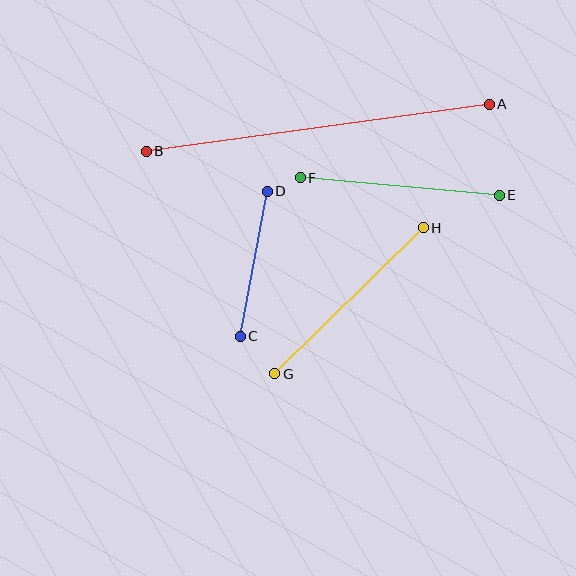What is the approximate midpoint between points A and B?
The midpoint is at approximately (318, 128) pixels.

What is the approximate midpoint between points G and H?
The midpoint is at approximately (349, 301) pixels.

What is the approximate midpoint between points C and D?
The midpoint is at approximately (254, 264) pixels.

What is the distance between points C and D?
The distance is approximately 148 pixels.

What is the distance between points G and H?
The distance is approximately 208 pixels.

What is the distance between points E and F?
The distance is approximately 200 pixels.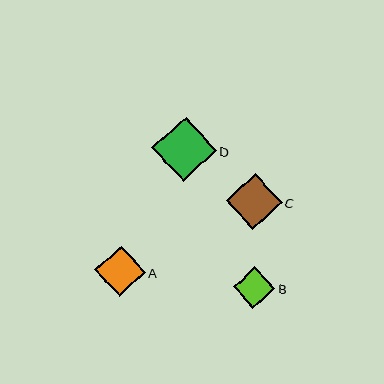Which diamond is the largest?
Diamond D is the largest with a size of approximately 64 pixels.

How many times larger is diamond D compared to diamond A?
Diamond D is approximately 1.3 times the size of diamond A.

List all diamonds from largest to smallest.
From largest to smallest: D, C, A, B.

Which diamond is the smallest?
Diamond B is the smallest with a size of approximately 42 pixels.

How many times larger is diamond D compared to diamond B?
Diamond D is approximately 1.5 times the size of diamond B.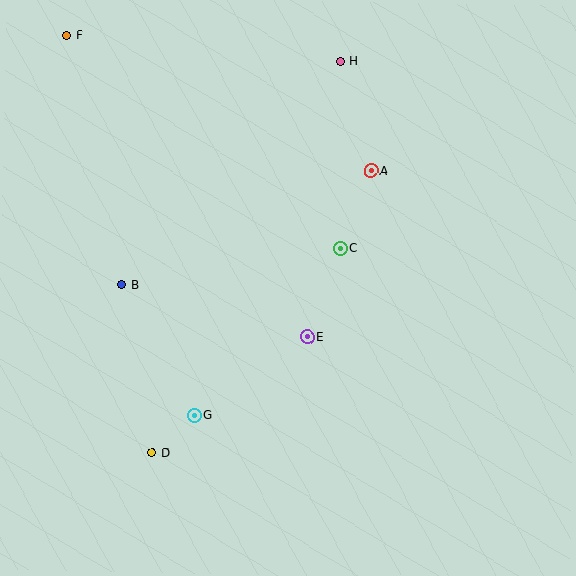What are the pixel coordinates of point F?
Point F is at (67, 35).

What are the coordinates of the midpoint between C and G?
The midpoint between C and G is at (267, 332).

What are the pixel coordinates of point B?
Point B is at (122, 284).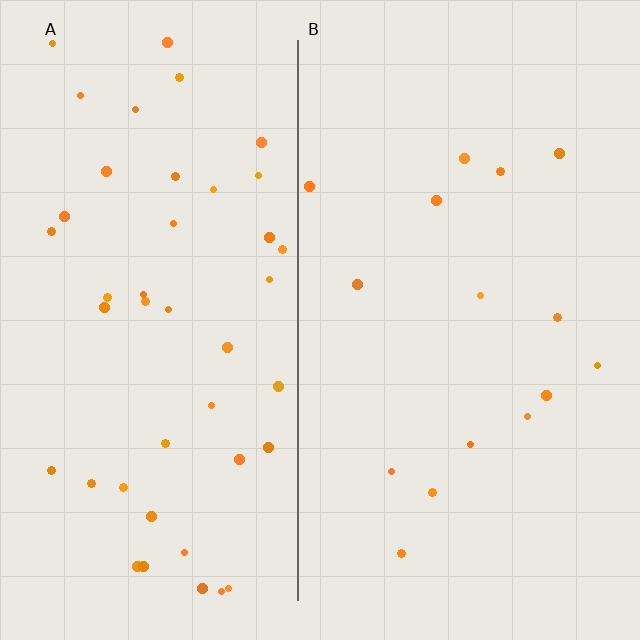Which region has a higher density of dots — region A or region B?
A (the left).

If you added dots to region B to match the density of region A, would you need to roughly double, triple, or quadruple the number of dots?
Approximately triple.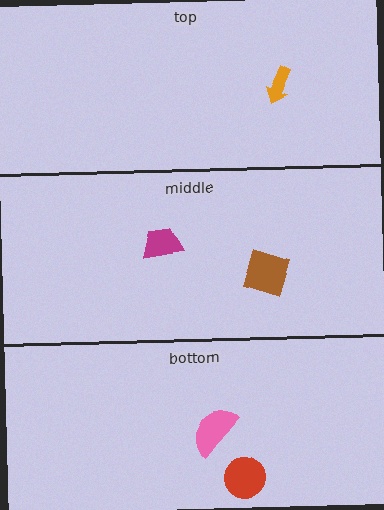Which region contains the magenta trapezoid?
The middle region.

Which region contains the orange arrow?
The top region.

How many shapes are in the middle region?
2.